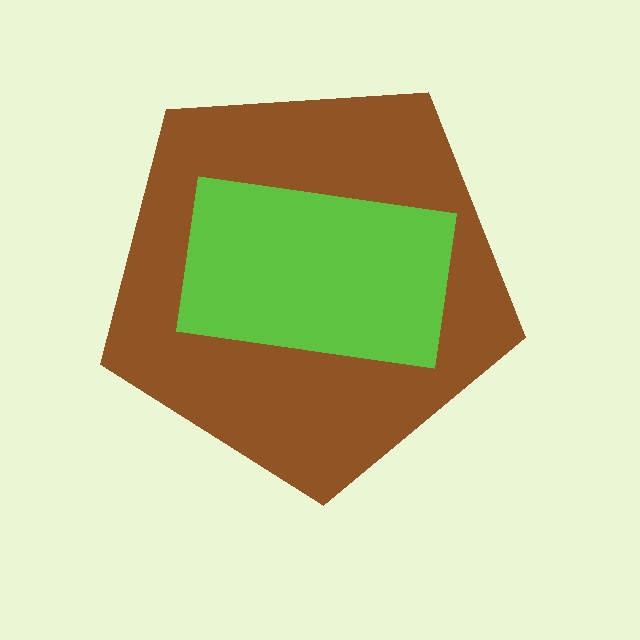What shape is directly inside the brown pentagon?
The lime rectangle.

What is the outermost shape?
The brown pentagon.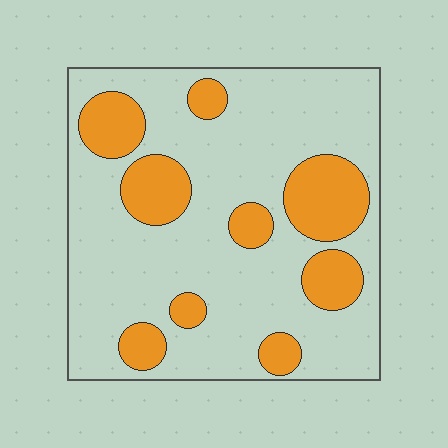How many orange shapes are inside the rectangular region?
9.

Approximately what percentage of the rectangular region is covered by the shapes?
Approximately 25%.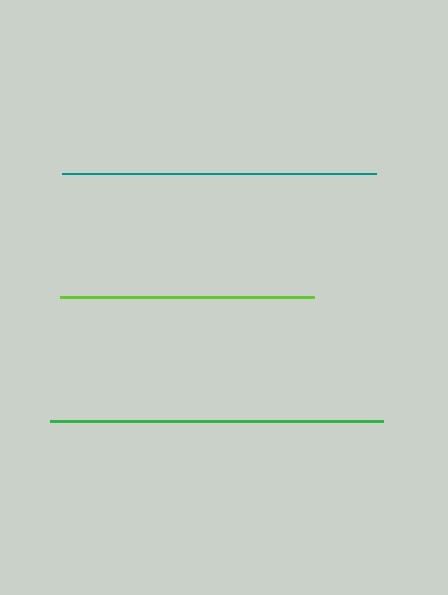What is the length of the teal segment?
The teal segment is approximately 313 pixels long.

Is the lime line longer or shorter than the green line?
The green line is longer than the lime line.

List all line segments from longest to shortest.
From longest to shortest: green, teal, lime.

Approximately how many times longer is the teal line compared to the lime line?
The teal line is approximately 1.2 times the length of the lime line.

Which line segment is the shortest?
The lime line is the shortest at approximately 254 pixels.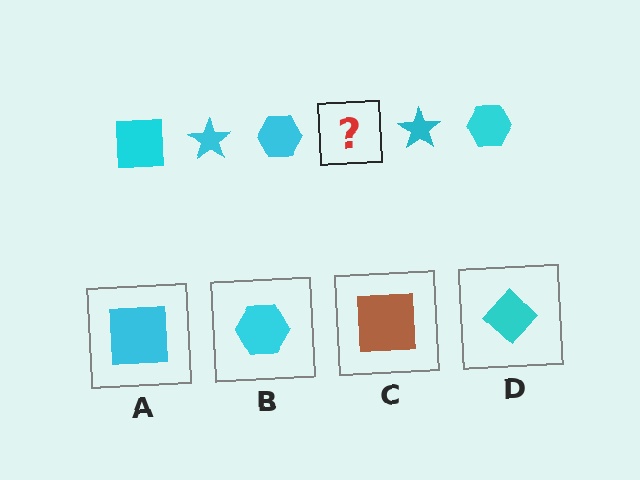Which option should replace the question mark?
Option A.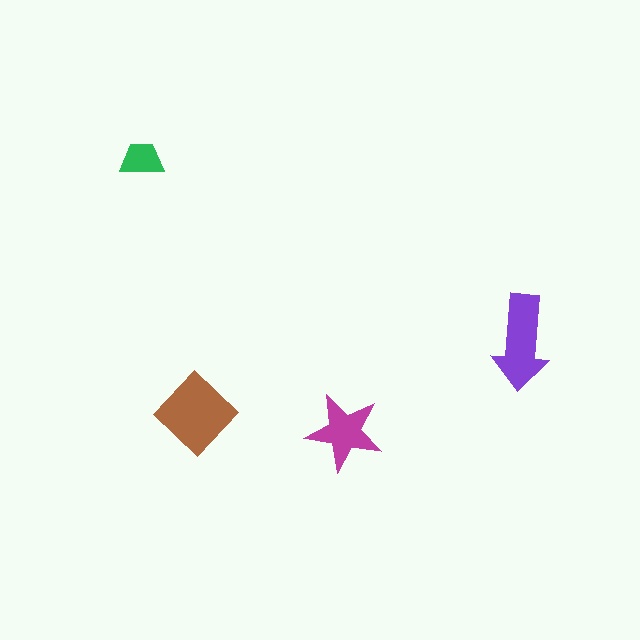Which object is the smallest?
The green trapezoid.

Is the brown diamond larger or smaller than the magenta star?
Larger.